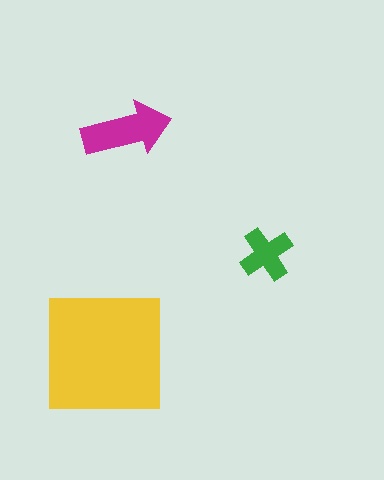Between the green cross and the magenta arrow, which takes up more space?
The magenta arrow.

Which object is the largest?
The yellow square.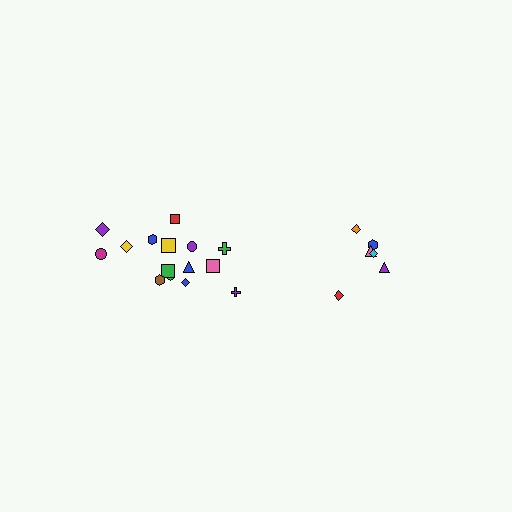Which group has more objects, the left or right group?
The left group.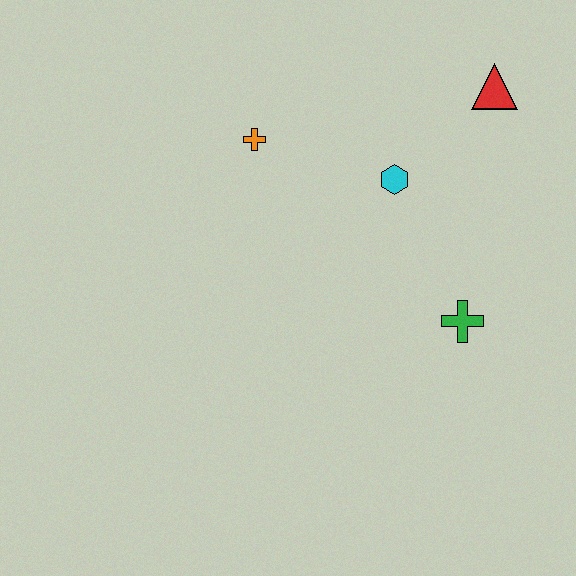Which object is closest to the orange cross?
The cyan hexagon is closest to the orange cross.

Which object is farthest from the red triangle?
The orange cross is farthest from the red triangle.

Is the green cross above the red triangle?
No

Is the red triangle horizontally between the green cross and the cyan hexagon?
No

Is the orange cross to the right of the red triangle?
No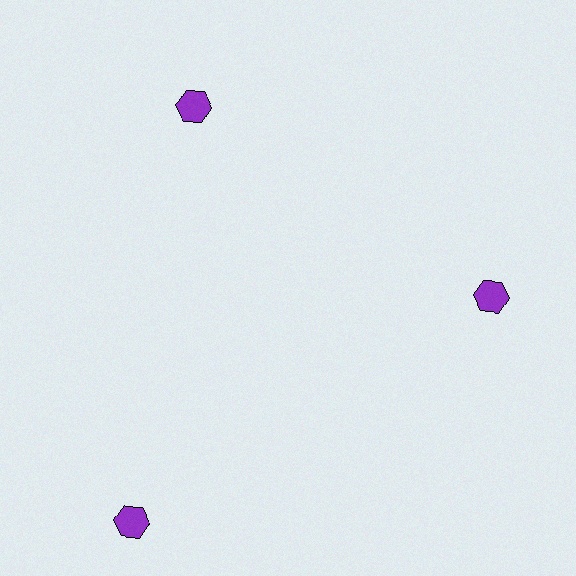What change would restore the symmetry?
The symmetry would be restored by moving it inward, back onto the ring so that all 3 hexagons sit at equal angles and equal distance from the center.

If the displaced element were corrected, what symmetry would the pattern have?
It would have 3-fold rotational symmetry — the pattern would map onto itself every 120 degrees.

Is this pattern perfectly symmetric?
No. The 3 purple hexagons are arranged in a ring, but one element near the 7 o'clock position is pushed outward from the center, breaking the 3-fold rotational symmetry.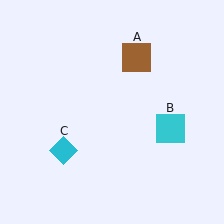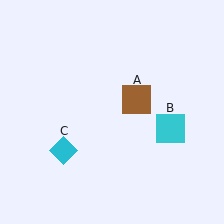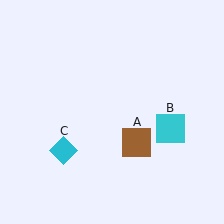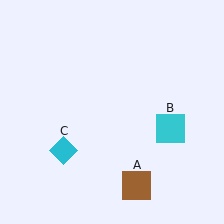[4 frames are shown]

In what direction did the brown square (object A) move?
The brown square (object A) moved down.